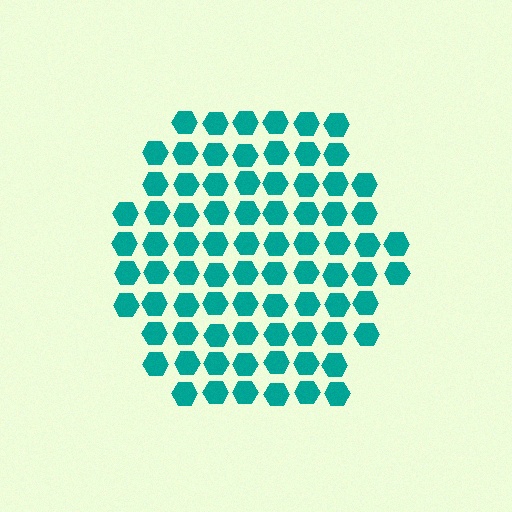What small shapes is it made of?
It is made of small hexagons.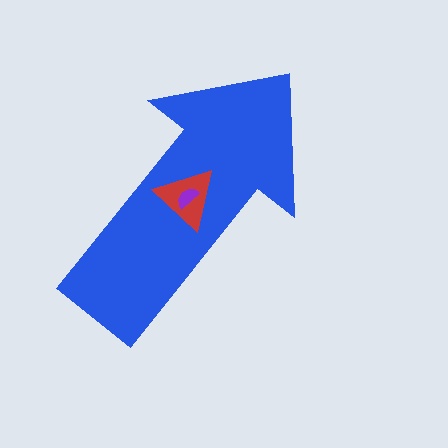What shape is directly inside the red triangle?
The purple semicircle.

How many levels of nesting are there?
3.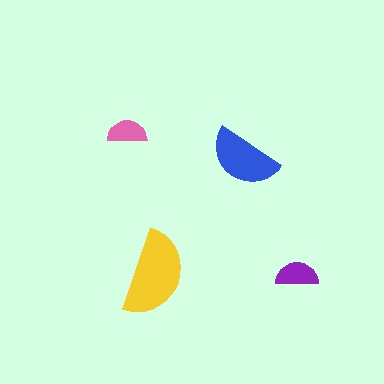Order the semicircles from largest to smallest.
the yellow one, the blue one, the purple one, the pink one.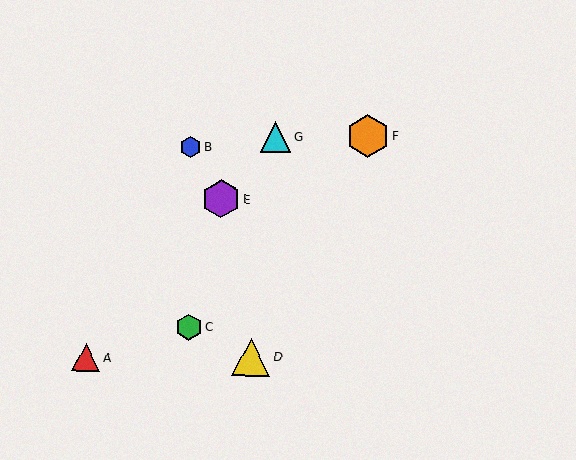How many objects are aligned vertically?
2 objects (B, C) are aligned vertically.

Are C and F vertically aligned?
No, C is at x≈188 and F is at x≈368.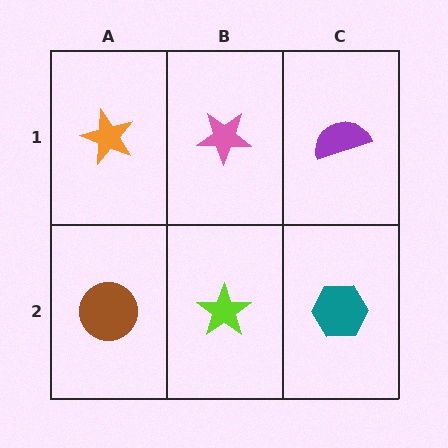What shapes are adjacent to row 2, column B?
A pink star (row 1, column B), a brown circle (row 2, column A), a teal hexagon (row 2, column C).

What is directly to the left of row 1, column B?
An orange star.